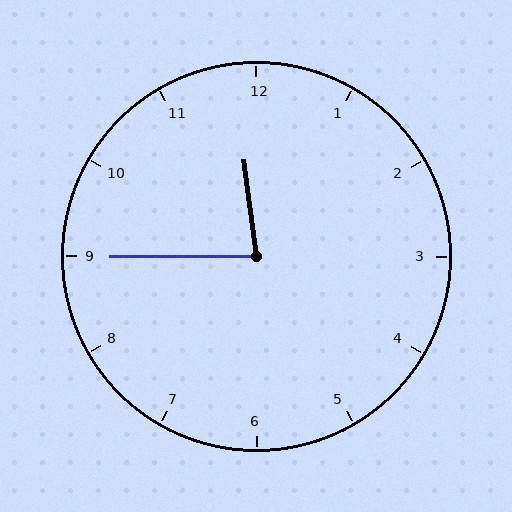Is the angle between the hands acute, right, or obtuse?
It is acute.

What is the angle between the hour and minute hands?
Approximately 82 degrees.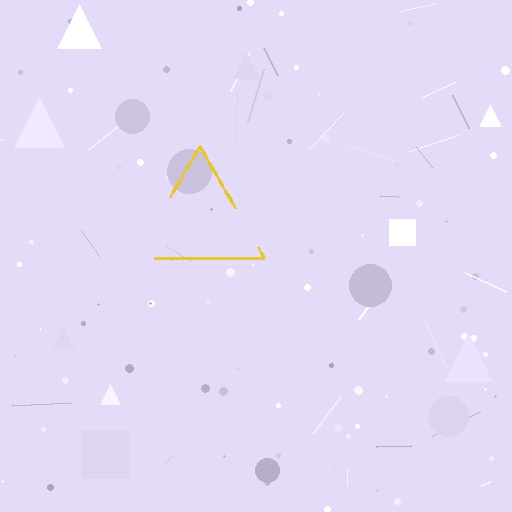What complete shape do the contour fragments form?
The contour fragments form a triangle.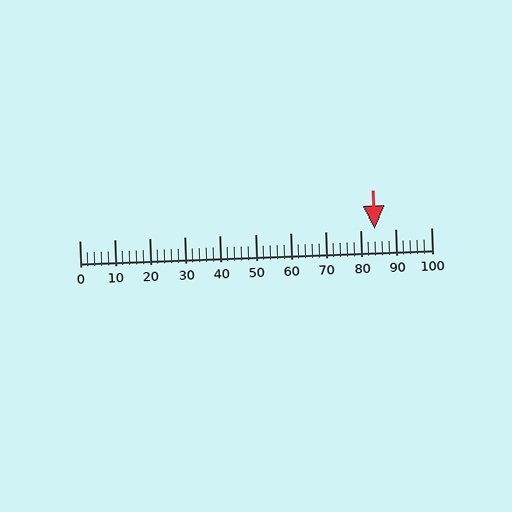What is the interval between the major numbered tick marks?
The major tick marks are spaced 10 units apart.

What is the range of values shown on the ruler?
The ruler shows values from 0 to 100.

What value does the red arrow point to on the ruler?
The red arrow points to approximately 84.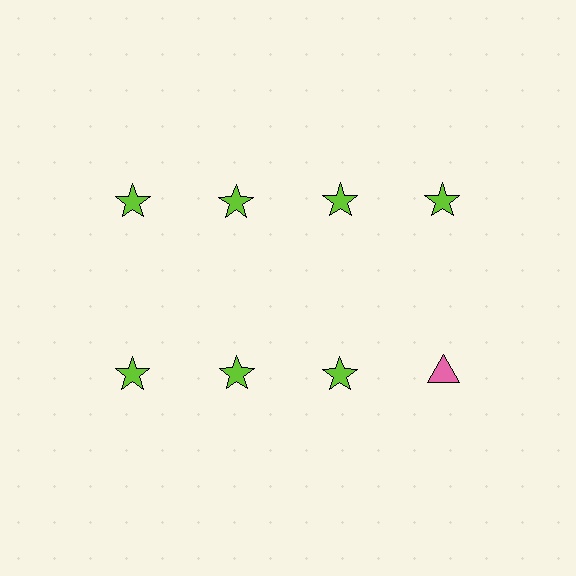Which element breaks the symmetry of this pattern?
The pink triangle in the second row, second from right column breaks the symmetry. All other shapes are lime stars.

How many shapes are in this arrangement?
There are 8 shapes arranged in a grid pattern.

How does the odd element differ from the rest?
It differs in both color (pink instead of lime) and shape (triangle instead of star).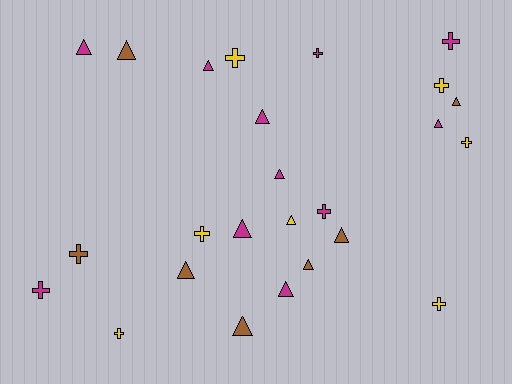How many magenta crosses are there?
There are 4 magenta crosses.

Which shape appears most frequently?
Triangle, with 14 objects.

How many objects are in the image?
There are 25 objects.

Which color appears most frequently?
Magenta, with 11 objects.